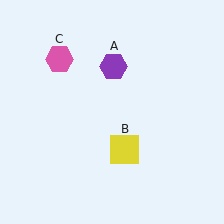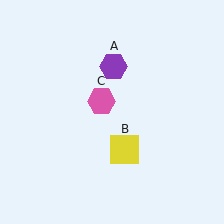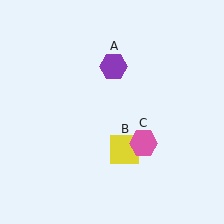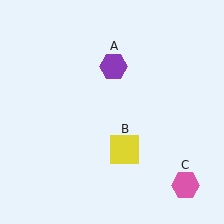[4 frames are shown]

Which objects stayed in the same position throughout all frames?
Purple hexagon (object A) and yellow square (object B) remained stationary.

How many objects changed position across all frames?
1 object changed position: pink hexagon (object C).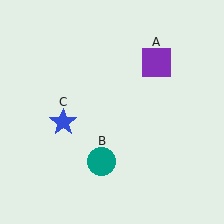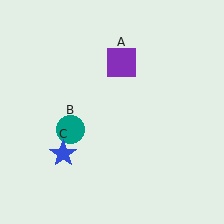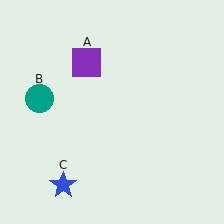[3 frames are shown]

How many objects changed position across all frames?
3 objects changed position: purple square (object A), teal circle (object B), blue star (object C).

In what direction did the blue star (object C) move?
The blue star (object C) moved down.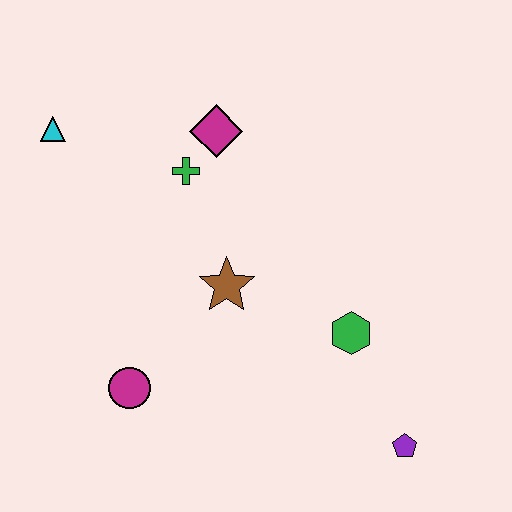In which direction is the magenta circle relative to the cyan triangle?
The magenta circle is below the cyan triangle.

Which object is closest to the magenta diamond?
The green cross is closest to the magenta diamond.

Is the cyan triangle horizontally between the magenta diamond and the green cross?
No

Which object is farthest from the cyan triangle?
The purple pentagon is farthest from the cyan triangle.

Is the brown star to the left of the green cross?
No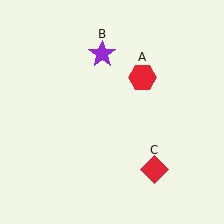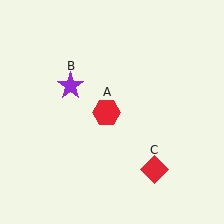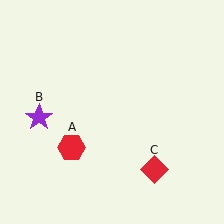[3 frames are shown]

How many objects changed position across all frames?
2 objects changed position: red hexagon (object A), purple star (object B).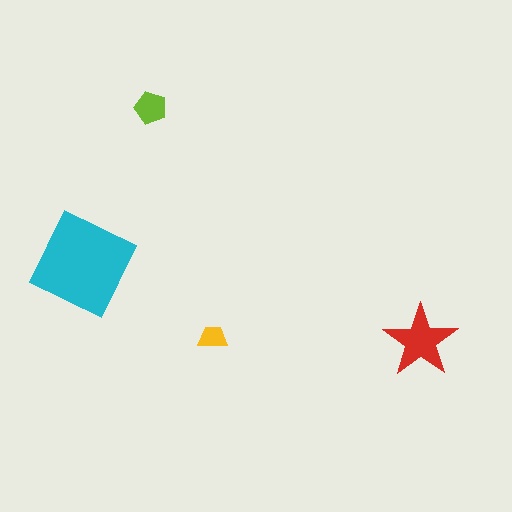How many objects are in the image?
There are 4 objects in the image.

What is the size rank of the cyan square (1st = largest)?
1st.